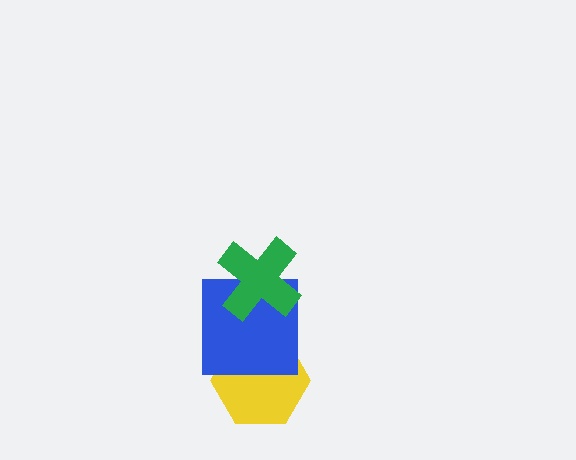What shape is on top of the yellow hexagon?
The blue square is on top of the yellow hexagon.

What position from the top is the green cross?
The green cross is 1st from the top.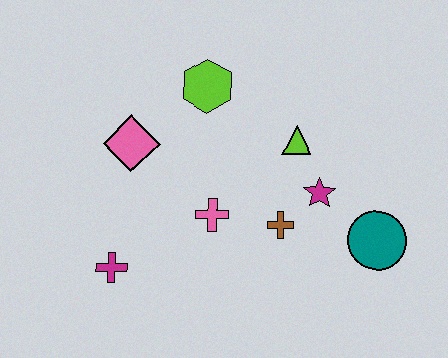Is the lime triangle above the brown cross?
Yes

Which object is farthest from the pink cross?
The teal circle is farthest from the pink cross.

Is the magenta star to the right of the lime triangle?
Yes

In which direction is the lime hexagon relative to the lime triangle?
The lime hexagon is to the left of the lime triangle.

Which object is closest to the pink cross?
The brown cross is closest to the pink cross.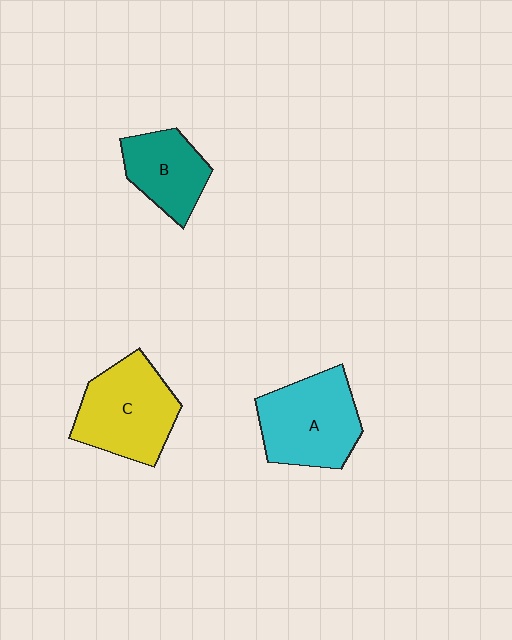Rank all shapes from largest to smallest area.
From largest to smallest: C (yellow), A (cyan), B (teal).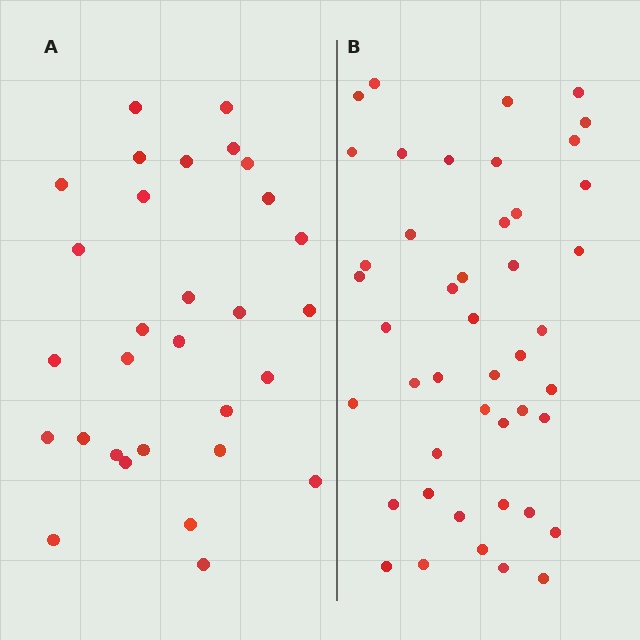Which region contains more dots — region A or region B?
Region B (the right region) has more dots.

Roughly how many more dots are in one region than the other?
Region B has approximately 15 more dots than region A.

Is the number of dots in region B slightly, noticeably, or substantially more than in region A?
Region B has substantially more. The ratio is roughly 1.5 to 1.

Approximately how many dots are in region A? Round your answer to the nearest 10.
About 30 dots.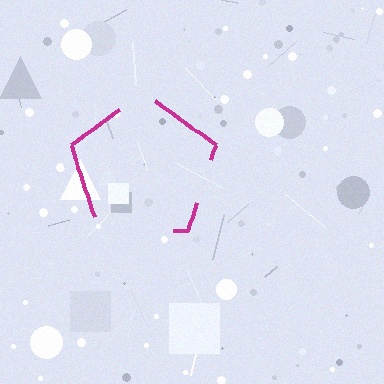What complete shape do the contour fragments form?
The contour fragments form a pentagon.